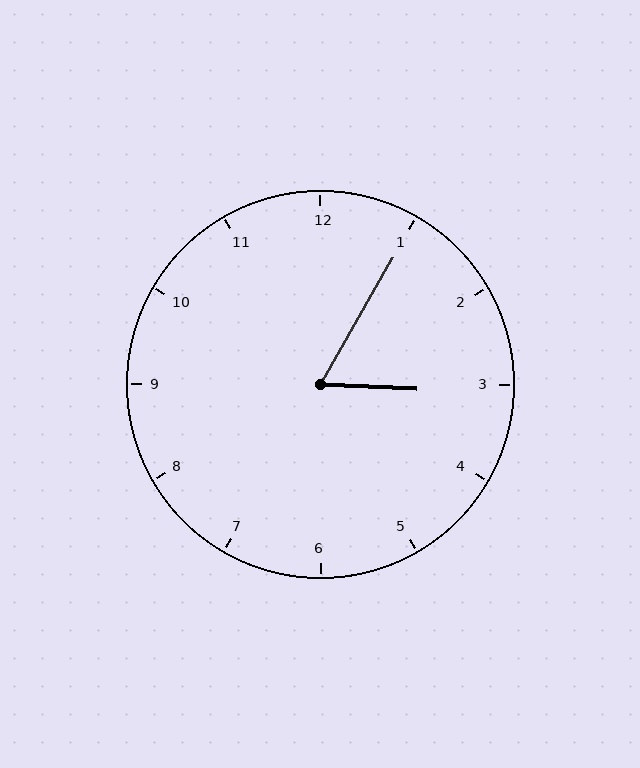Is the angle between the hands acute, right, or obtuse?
It is acute.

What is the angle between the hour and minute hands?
Approximately 62 degrees.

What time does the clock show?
3:05.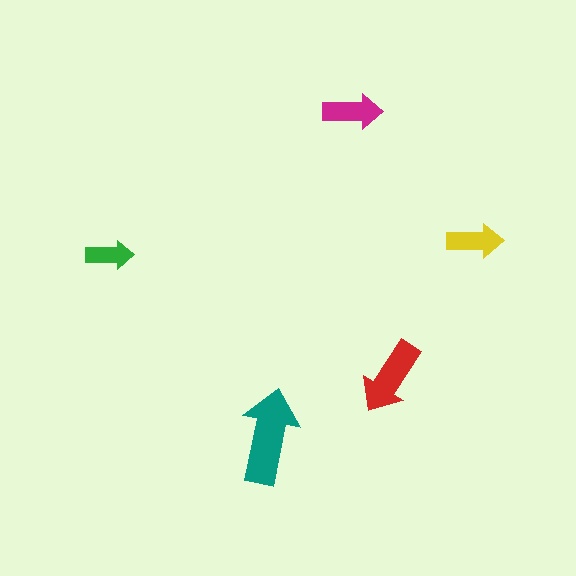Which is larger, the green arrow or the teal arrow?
The teal one.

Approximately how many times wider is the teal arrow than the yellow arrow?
About 1.5 times wider.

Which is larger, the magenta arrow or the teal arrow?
The teal one.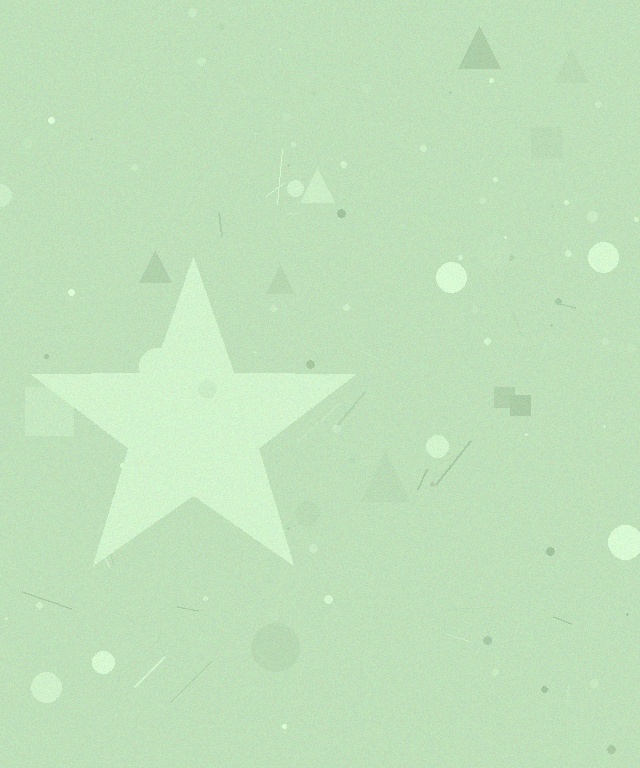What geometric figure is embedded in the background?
A star is embedded in the background.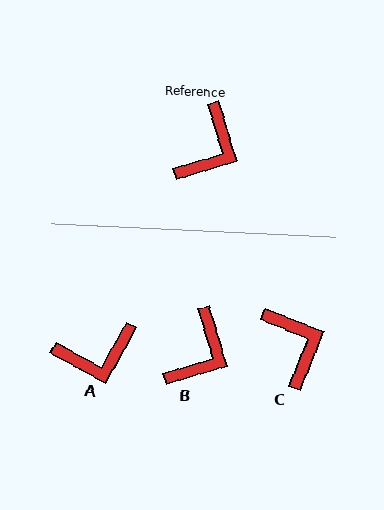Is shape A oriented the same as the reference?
No, it is off by about 45 degrees.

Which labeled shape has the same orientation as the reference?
B.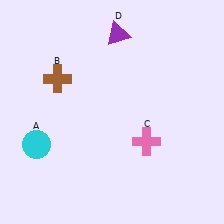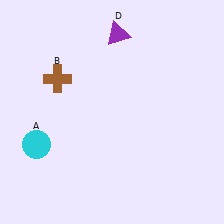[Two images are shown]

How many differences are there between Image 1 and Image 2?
There is 1 difference between the two images.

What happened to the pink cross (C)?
The pink cross (C) was removed in Image 2. It was in the bottom-right area of Image 1.